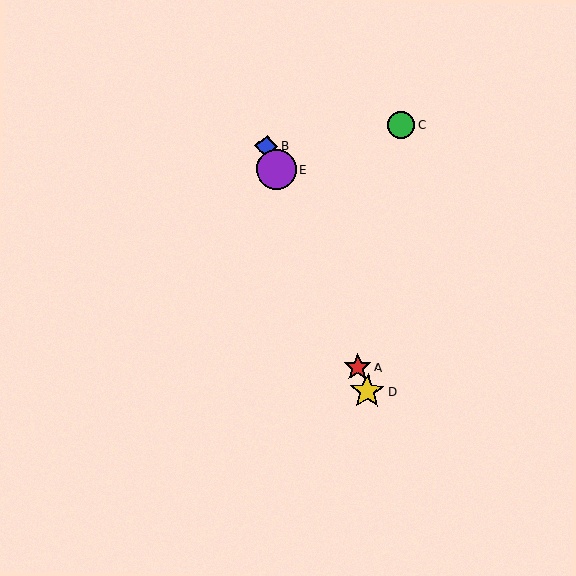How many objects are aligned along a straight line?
4 objects (A, B, D, E) are aligned along a straight line.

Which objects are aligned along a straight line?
Objects A, B, D, E are aligned along a straight line.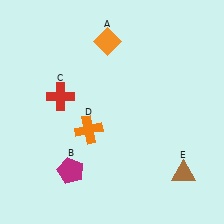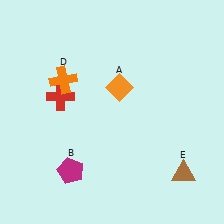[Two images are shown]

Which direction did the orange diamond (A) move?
The orange diamond (A) moved down.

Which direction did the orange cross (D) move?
The orange cross (D) moved up.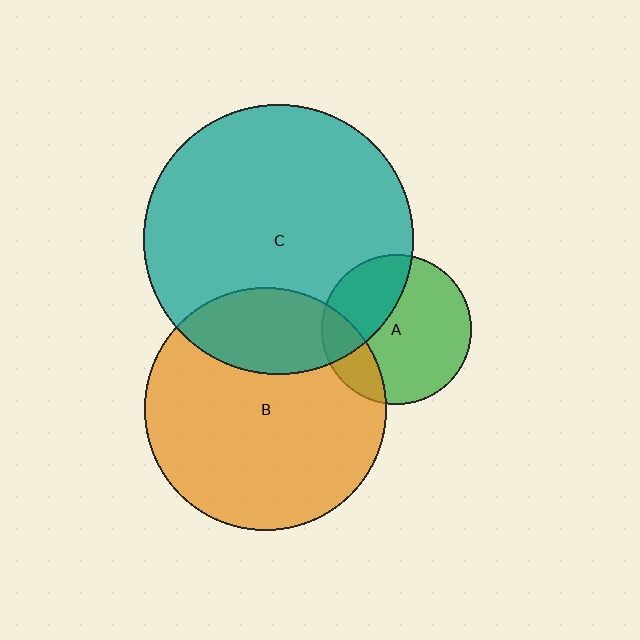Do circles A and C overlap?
Yes.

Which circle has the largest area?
Circle C (teal).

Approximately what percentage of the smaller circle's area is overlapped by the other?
Approximately 35%.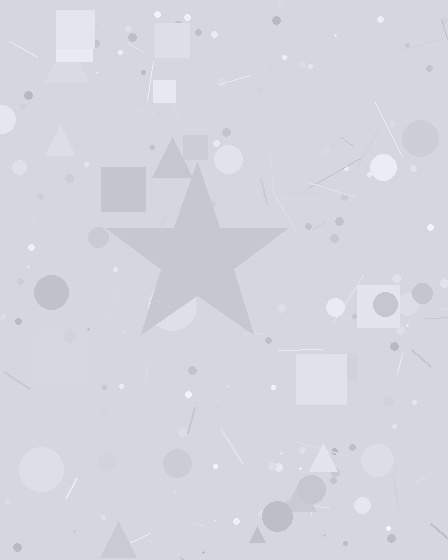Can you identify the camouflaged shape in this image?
The camouflaged shape is a star.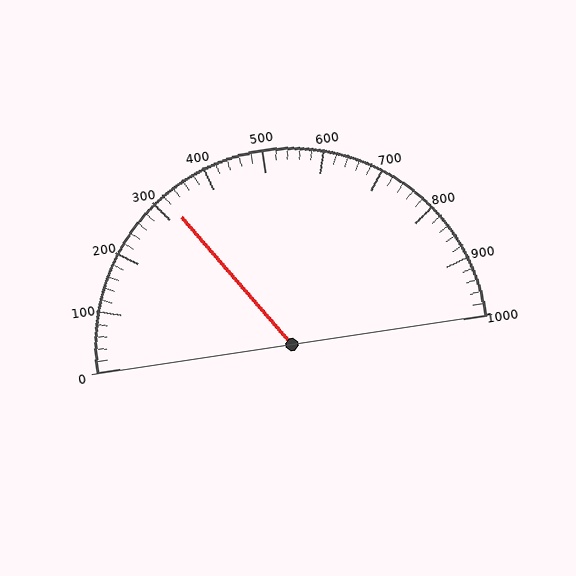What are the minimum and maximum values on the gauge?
The gauge ranges from 0 to 1000.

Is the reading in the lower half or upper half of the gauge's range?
The reading is in the lower half of the range (0 to 1000).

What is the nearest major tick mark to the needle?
The nearest major tick mark is 300.